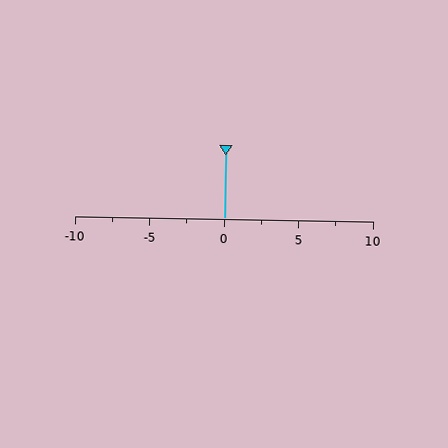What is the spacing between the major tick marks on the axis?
The major ticks are spaced 5 apart.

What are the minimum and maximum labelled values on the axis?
The axis runs from -10 to 10.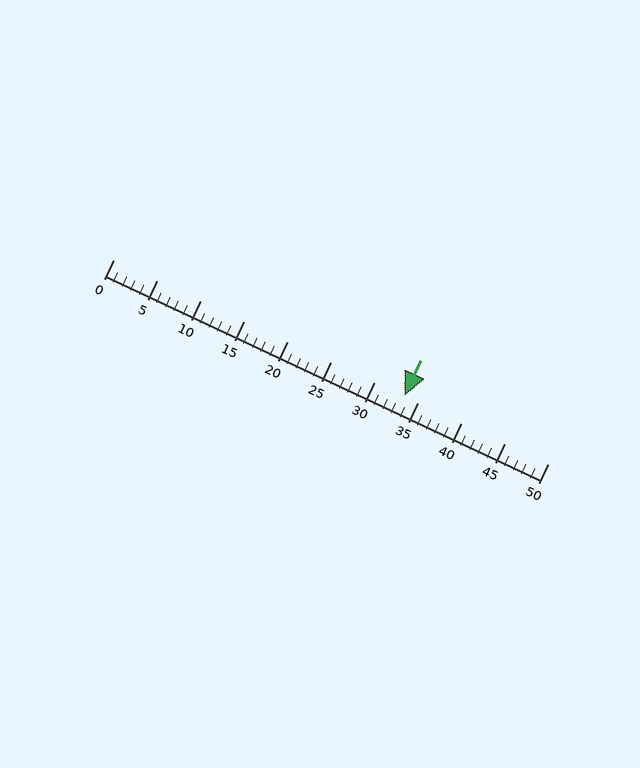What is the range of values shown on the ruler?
The ruler shows values from 0 to 50.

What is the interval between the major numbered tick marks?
The major tick marks are spaced 5 units apart.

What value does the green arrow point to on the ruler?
The green arrow points to approximately 34.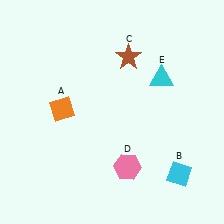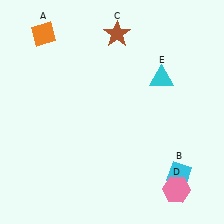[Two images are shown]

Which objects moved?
The objects that moved are: the orange diamond (A), the brown star (C), the pink hexagon (D).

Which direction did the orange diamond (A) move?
The orange diamond (A) moved up.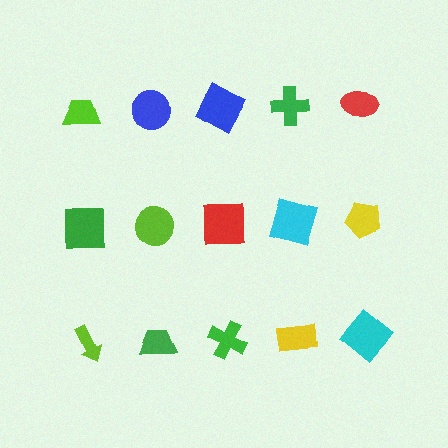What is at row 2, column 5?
A yellow pentagon.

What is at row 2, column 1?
A green square.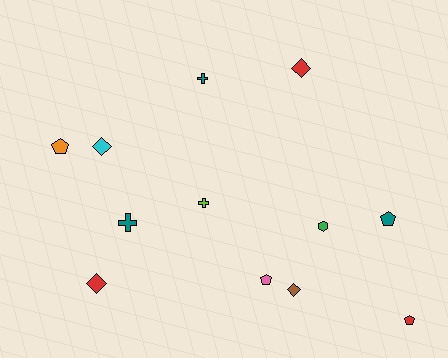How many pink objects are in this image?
There is 1 pink object.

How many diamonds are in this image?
There are 4 diamonds.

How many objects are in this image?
There are 12 objects.